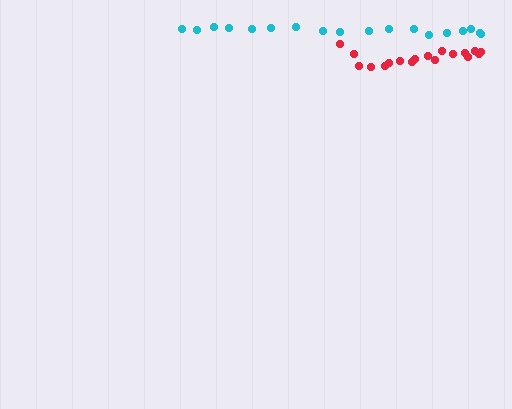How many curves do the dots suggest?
There are 2 distinct paths.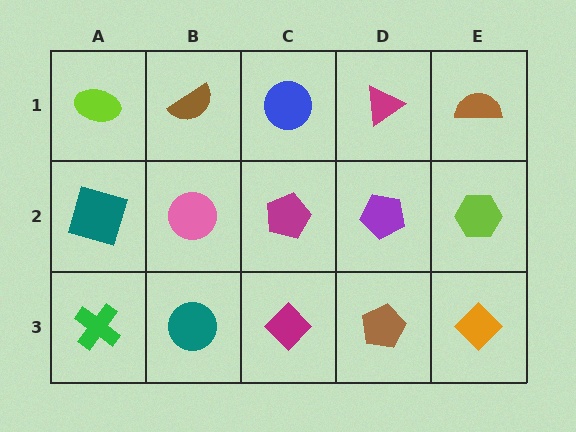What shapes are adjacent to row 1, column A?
A teal square (row 2, column A), a brown semicircle (row 1, column B).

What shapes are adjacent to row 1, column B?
A pink circle (row 2, column B), a lime ellipse (row 1, column A), a blue circle (row 1, column C).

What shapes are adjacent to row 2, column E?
A brown semicircle (row 1, column E), an orange diamond (row 3, column E), a purple pentagon (row 2, column D).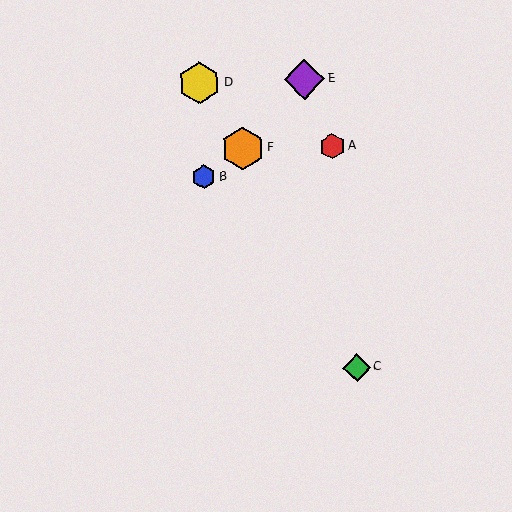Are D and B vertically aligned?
Yes, both are at x≈200.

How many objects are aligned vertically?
2 objects (B, D) are aligned vertically.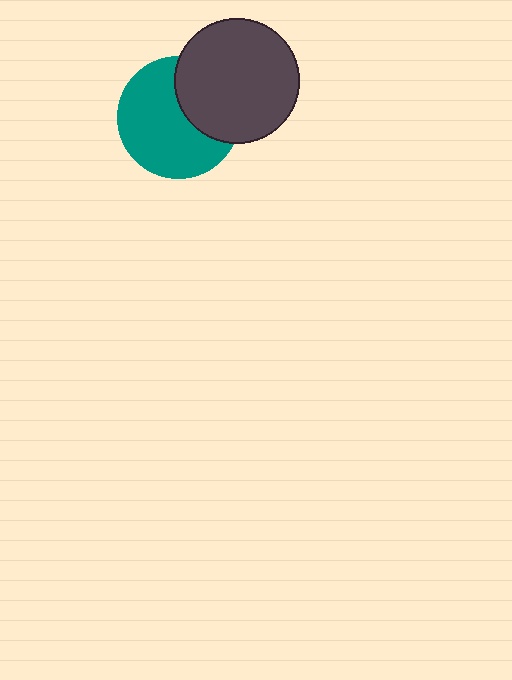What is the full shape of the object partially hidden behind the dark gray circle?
The partially hidden object is a teal circle.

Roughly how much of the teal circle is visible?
Most of it is visible (roughly 66%).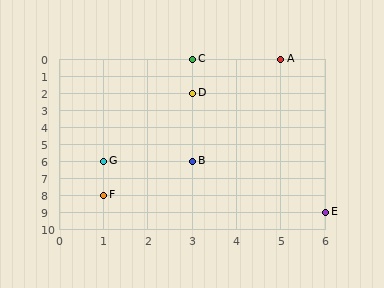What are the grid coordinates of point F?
Point F is at grid coordinates (1, 8).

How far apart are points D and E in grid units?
Points D and E are 3 columns and 7 rows apart (about 7.6 grid units diagonally).